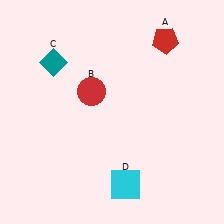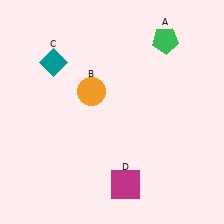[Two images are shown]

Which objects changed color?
A changed from red to green. B changed from red to orange. D changed from cyan to magenta.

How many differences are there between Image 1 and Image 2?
There are 3 differences between the two images.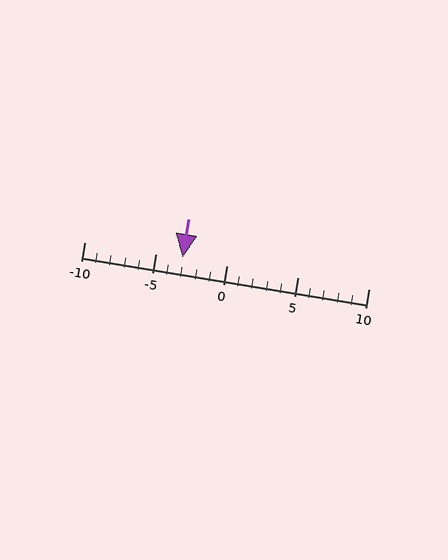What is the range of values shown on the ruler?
The ruler shows values from -10 to 10.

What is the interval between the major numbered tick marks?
The major tick marks are spaced 5 units apart.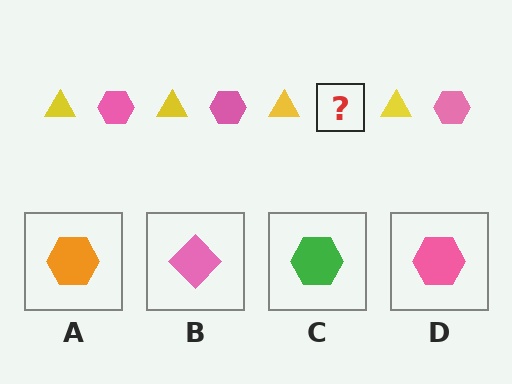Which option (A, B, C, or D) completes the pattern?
D.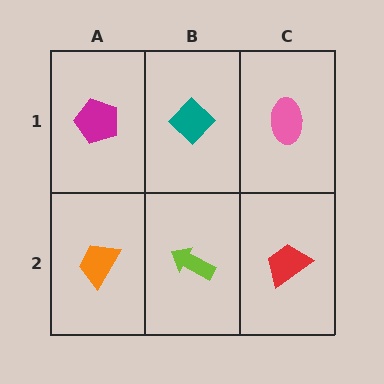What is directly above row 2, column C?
A pink ellipse.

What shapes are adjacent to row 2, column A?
A magenta pentagon (row 1, column A), a lime arrow (row 2, column B).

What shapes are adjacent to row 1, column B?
A lime arrow (row 2, column B), a magenta pentagon (row 1, column A), a pink ellipse (row 1, column C).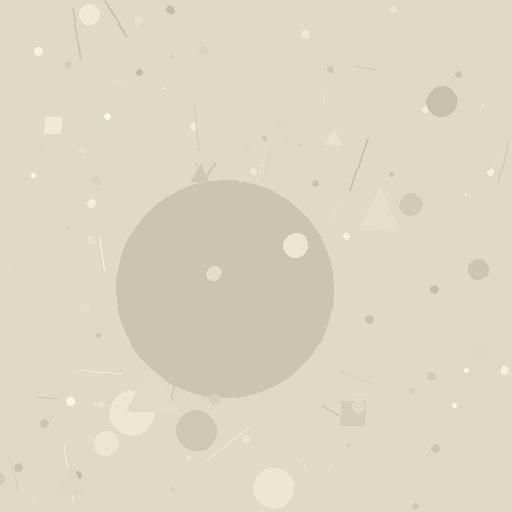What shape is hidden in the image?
A circle is hidden in the image.